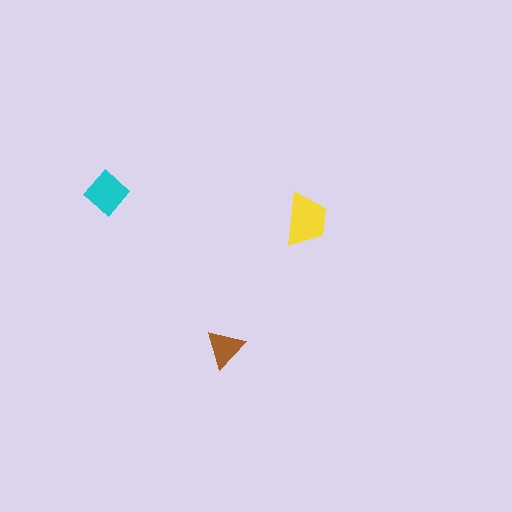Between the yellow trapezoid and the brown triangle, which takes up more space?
The yellow trapezoid.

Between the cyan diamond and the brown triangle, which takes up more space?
The cyan diamond.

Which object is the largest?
The yellow trapezoid.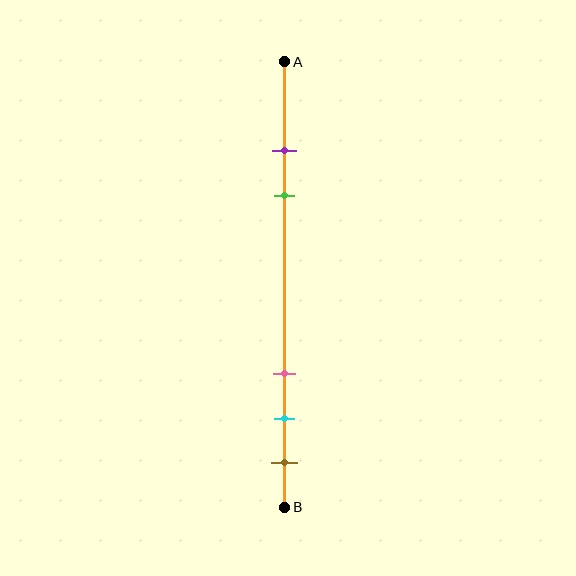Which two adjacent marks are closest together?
The purple and green marks are the closest adjacent pair.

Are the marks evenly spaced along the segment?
No, the marks are not evenly spaced.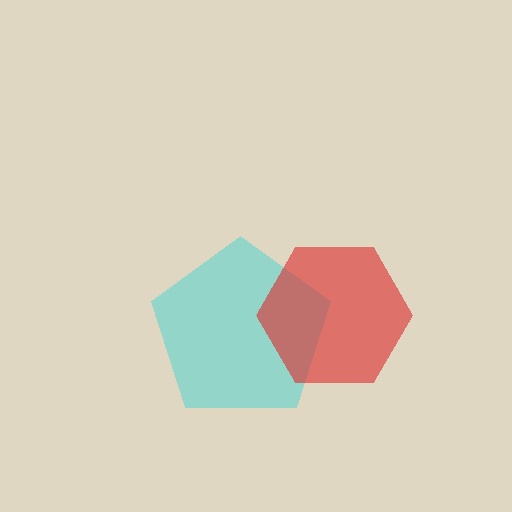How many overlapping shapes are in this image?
There are 2 overlapping shapes in the image.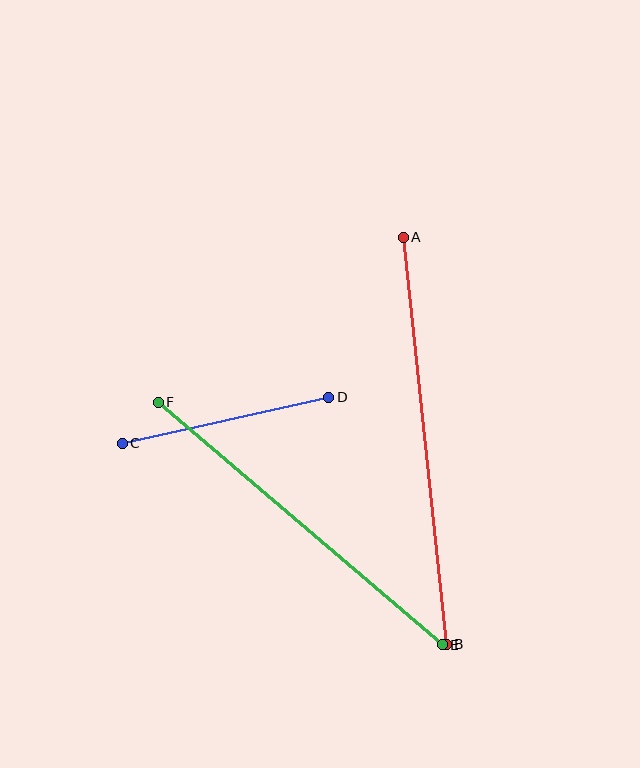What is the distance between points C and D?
The distance is approximately 212 pixels.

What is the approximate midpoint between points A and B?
The midpoint is at approximately (425, 441) pixels.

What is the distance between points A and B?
The distance is approximately 409 pixels.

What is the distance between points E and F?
The distance is approximately 373 pixels.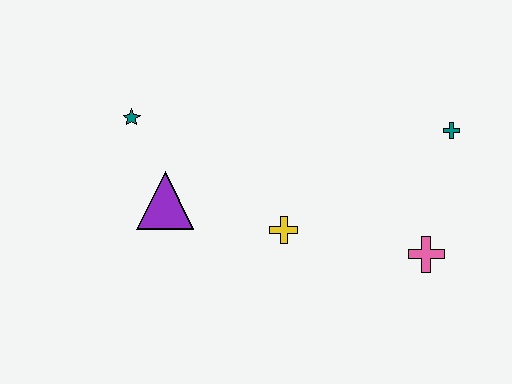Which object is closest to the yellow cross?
The purple triangle is closest to the yellow cross.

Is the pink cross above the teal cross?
No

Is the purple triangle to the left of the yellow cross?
Yes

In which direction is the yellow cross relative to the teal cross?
The yellow cross is to the left of the teal cross.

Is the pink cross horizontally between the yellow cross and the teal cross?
Yes